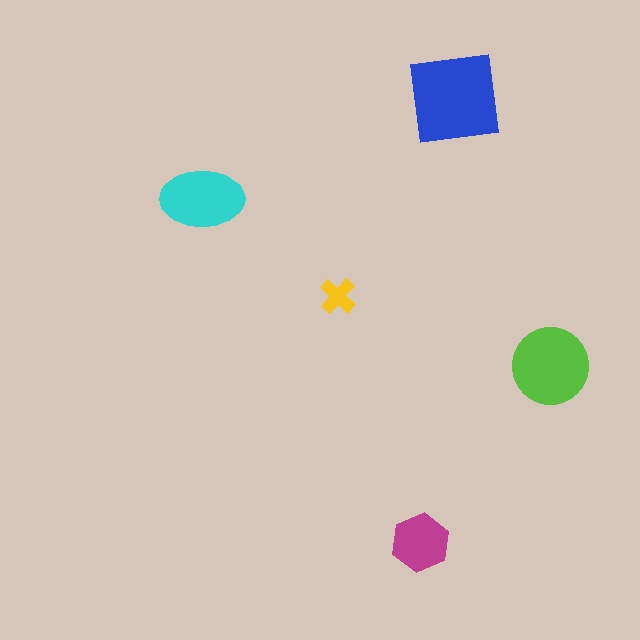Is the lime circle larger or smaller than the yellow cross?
Larger.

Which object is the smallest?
The yellow cross.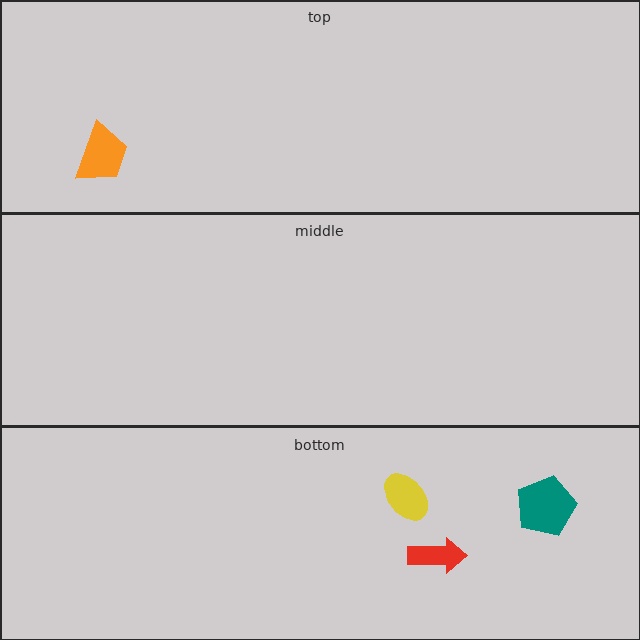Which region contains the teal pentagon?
The bottom region.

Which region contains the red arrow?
The bottom region.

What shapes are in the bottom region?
The yellow ellipse, the teal pentagon, the red arrow.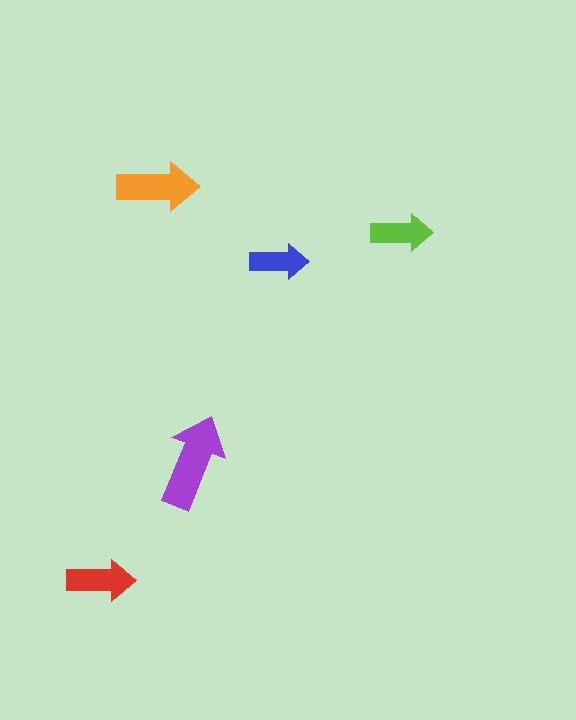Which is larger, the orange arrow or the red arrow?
The orange one.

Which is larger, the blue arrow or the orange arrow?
The orange one.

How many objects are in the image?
There are 5 objects in the image.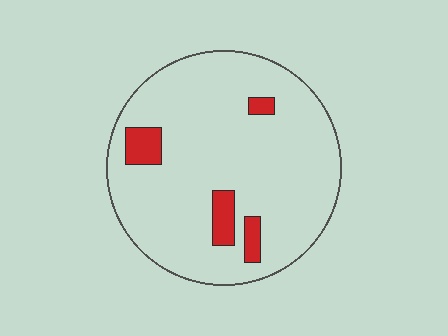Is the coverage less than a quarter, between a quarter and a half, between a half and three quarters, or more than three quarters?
Less than a quarter.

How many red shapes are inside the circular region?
4.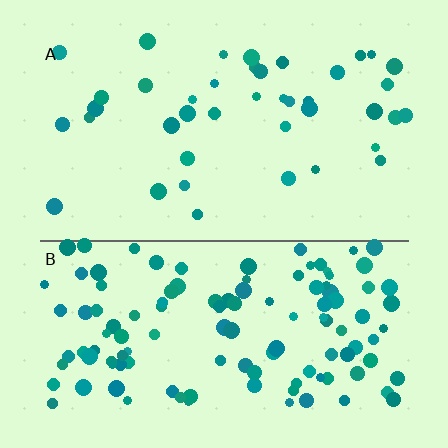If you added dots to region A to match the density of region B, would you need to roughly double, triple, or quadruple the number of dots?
Approximately triple.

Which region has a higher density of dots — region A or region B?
B (the bottom).